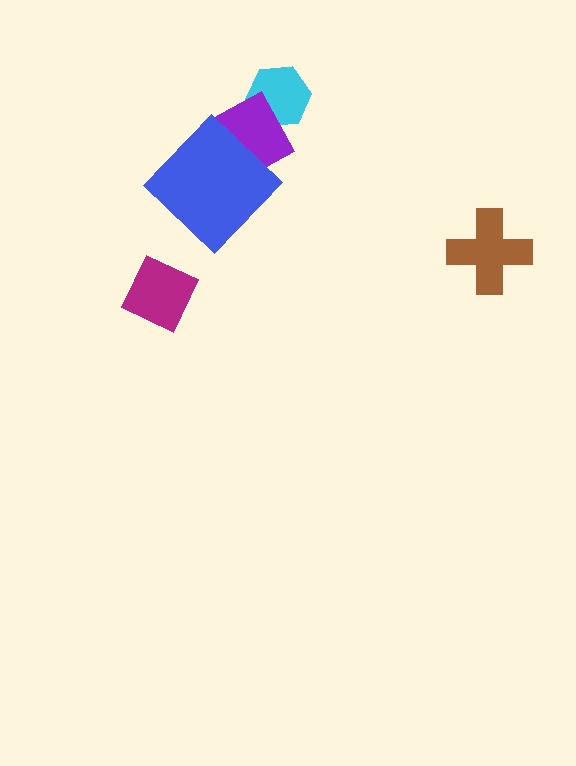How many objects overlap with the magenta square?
0 objects overlap with the magenta square.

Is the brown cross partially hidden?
No, no other shape covers it.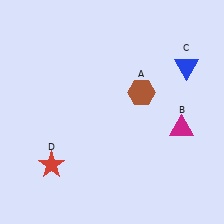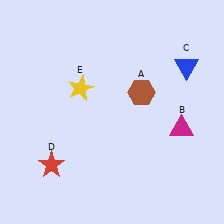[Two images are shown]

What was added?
A yellow star (E) was added in Image 2.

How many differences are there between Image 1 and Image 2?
There is 1 difference between the two images.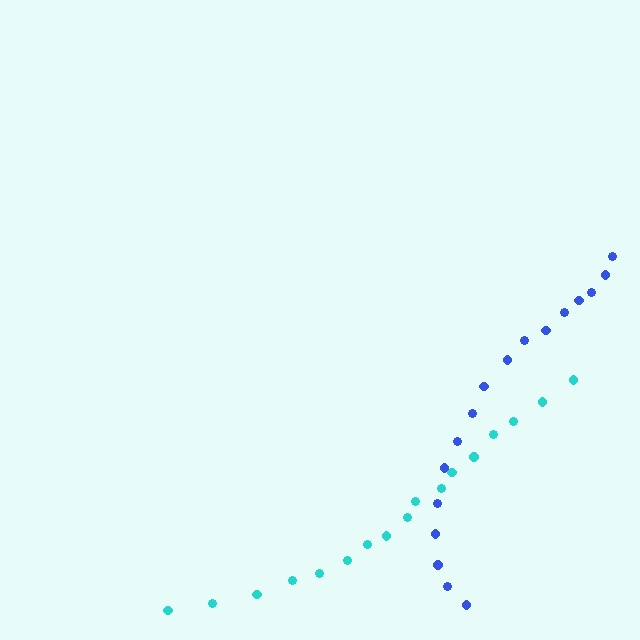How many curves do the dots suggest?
There are 2 distinct paths.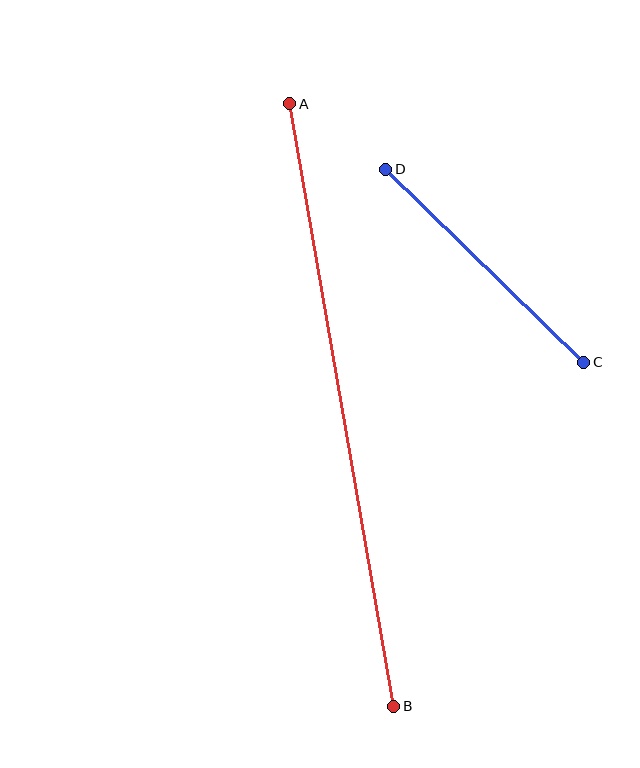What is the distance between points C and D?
The distance is approximately 277 pixels.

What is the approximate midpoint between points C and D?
The midpoint is at approximately (485, 266) pixels.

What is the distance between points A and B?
The distance is approximately 611 pixels.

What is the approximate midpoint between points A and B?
The midpoint is at approximately (342, 405) pixels.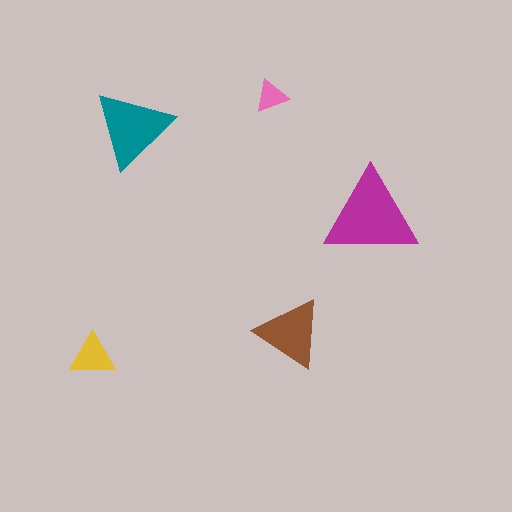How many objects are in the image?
There are 5 objects in the image.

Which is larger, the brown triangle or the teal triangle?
The teal one.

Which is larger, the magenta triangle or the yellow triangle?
The magenta one.